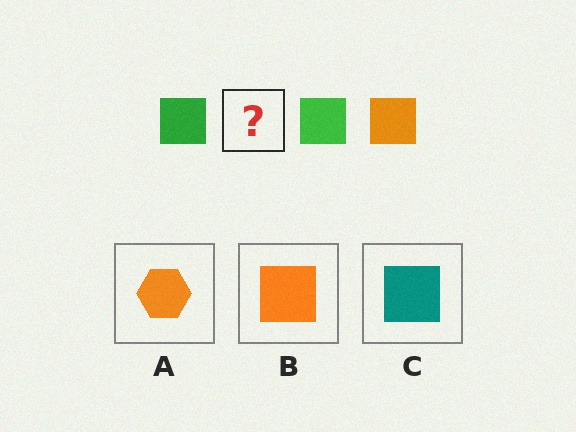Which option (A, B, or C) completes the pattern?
B.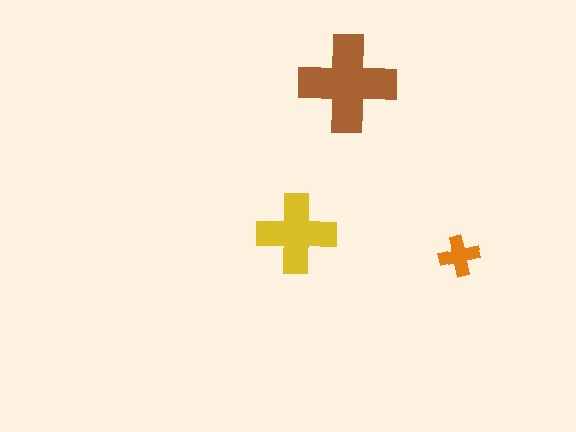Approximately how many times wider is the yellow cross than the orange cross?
About 2 times wider.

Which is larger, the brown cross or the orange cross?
The brown one.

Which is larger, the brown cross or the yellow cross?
The brown one.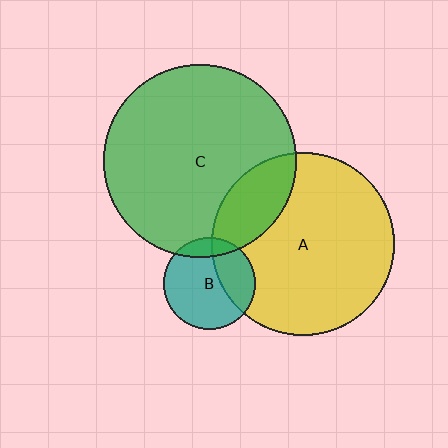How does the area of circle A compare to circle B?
Approximately 4.0 times.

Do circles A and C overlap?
Yes.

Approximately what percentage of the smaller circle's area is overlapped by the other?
Approximately 20%.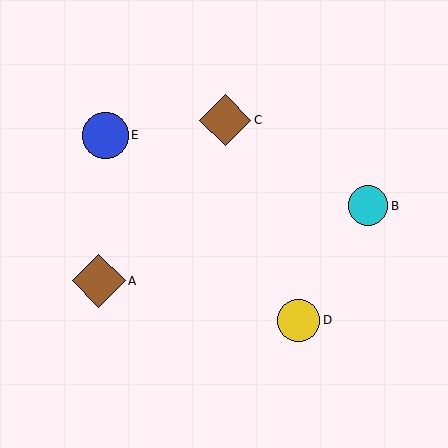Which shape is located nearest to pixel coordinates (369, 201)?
The cyan circle (labeled B) at (368, 206) is nearest to that location.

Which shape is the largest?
The brown diamond (labeled A) is the largest.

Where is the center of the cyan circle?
The center of the cyan circle is at (368, 206).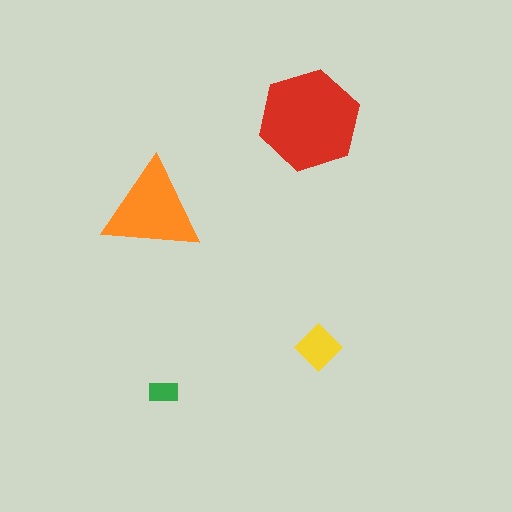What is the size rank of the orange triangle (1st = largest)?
2nd.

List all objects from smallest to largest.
The green rectangle, the yellow diamond, the orange triangle, the red hexagon.